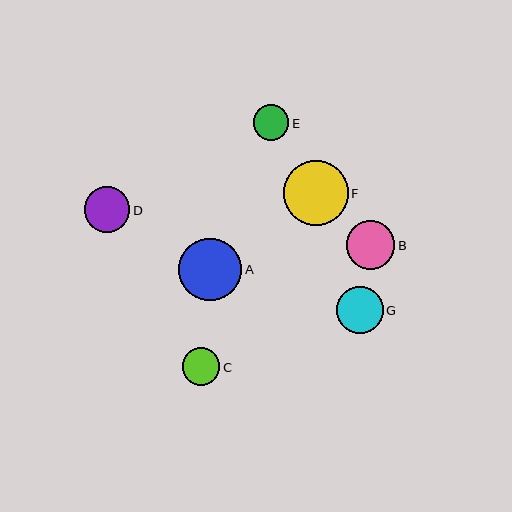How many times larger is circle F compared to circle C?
Circle F is approximately 1.7 times the size of circle C.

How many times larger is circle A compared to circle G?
Circle A is approximately 1.3 times the size of circle G.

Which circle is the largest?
Circle F is the largest with a size of approximately 65 pixels.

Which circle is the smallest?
Circle E is the smallest with a size of approximately 36 pixels.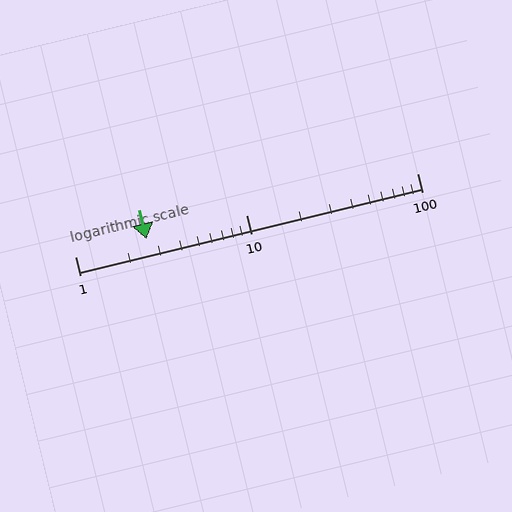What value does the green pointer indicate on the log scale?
The pointer indicates approximately 2.6.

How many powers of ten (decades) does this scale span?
The scale spans 2 decades, from 1 to 100.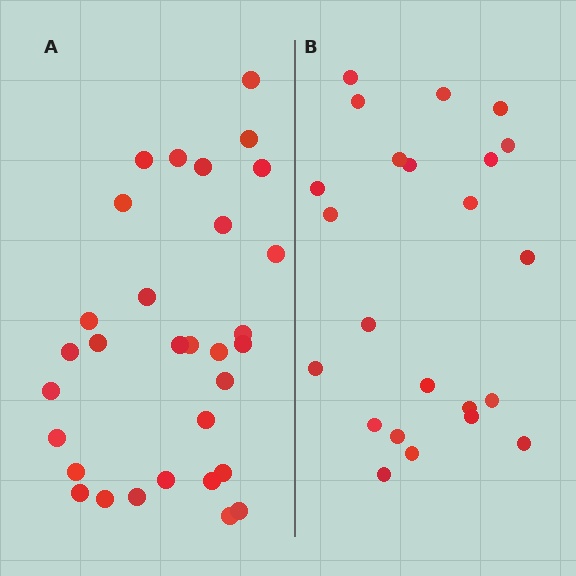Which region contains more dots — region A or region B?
Region A (the left region) has more dots.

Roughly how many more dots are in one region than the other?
Region A has roughly 8 or so more dots than region B.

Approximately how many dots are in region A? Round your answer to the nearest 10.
About 30 dots. (The exact count is 31, which rounds to 30.)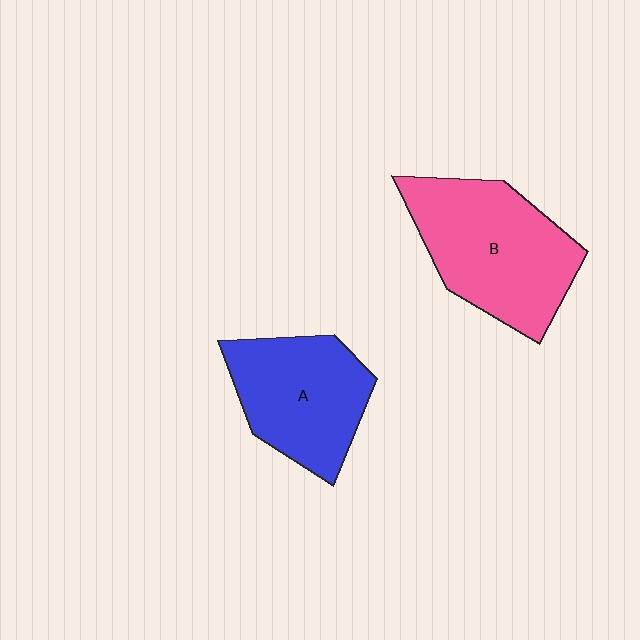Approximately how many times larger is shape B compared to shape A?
Approximately 1.2 times.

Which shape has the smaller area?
Shape A (blue).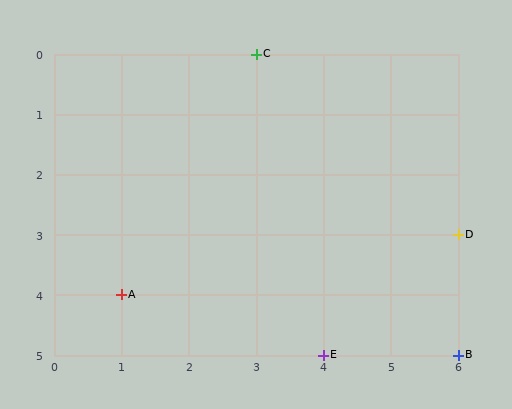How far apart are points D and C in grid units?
Points D and C are 3 columns and 3 rows apart (about 4.2 grid units diagonally).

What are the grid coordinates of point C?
Point C is at grid coordinates (3, 0).